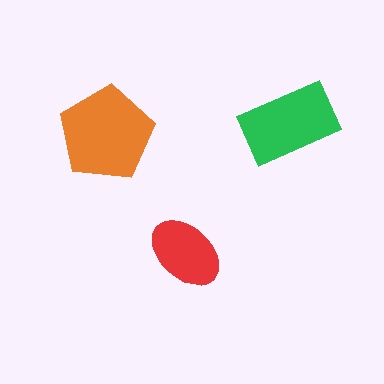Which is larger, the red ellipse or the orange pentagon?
The orange pentagon.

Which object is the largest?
The orange pentagon.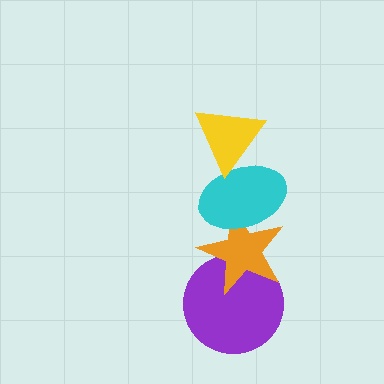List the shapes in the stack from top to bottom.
From top to bottom: the yellow triangle, the cyan ellipse, the orange star, the purple circle.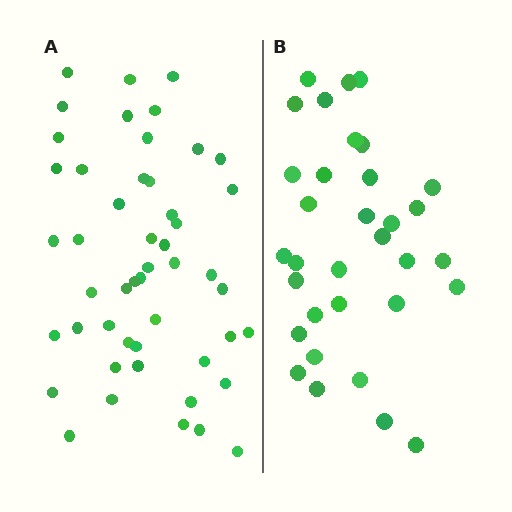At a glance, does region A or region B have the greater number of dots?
Region A (the left region) has more dots.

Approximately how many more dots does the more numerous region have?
Region A has approximately 15 more dots than region B.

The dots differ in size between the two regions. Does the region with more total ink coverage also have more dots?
No. Region B has more total ink coverage because its dots are larger, but region A actually contains more individual dots. Total area can be misleading — the number of items is what matters here.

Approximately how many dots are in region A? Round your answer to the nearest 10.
About 50 dots. (The exact count is 49, which rounds to 50.)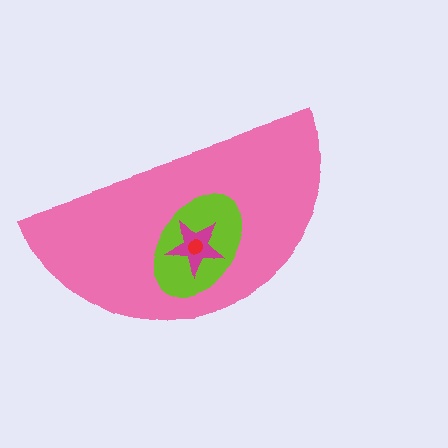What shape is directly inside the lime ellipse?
The magenta star.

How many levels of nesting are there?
4.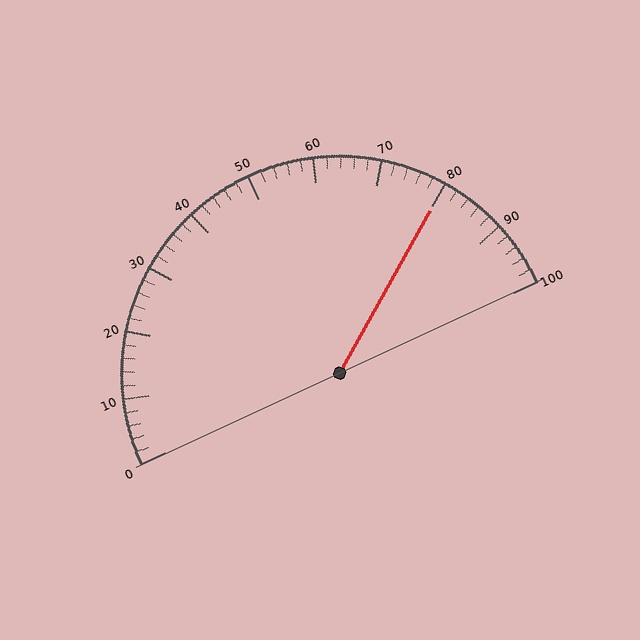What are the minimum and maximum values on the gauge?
The gauge ranges from 0 to 100.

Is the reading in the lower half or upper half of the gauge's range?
The reading is in the upper half of the range (0 to 100).